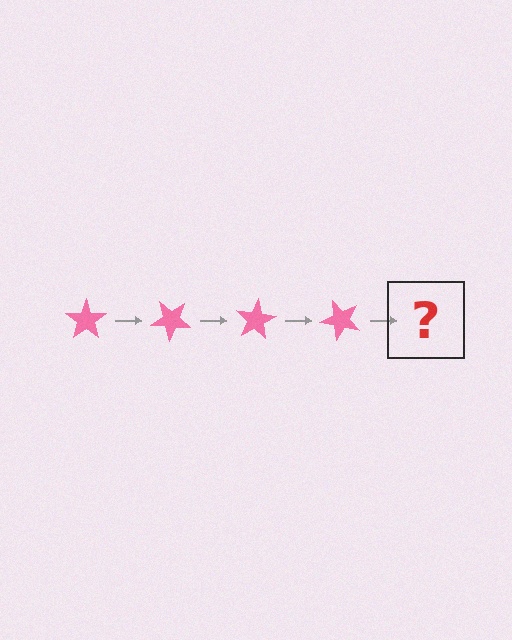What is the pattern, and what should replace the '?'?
The pattern is that the star rotates 40 degrees each step. The '?' should be a pink star rotated 160 degrees.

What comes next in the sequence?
The next element should be a pink star rotated 160 degrees.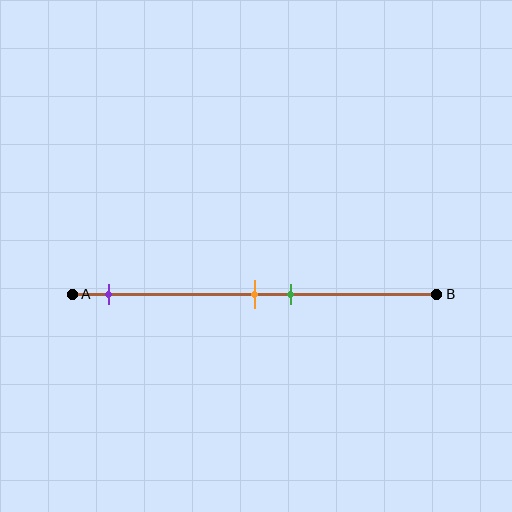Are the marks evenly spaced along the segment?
No, the marks are not evenly spaced.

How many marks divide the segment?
There are 3 marks dividing the segment.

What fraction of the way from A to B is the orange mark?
The orange mark is approximately 50% (0.5) of the way from A to B.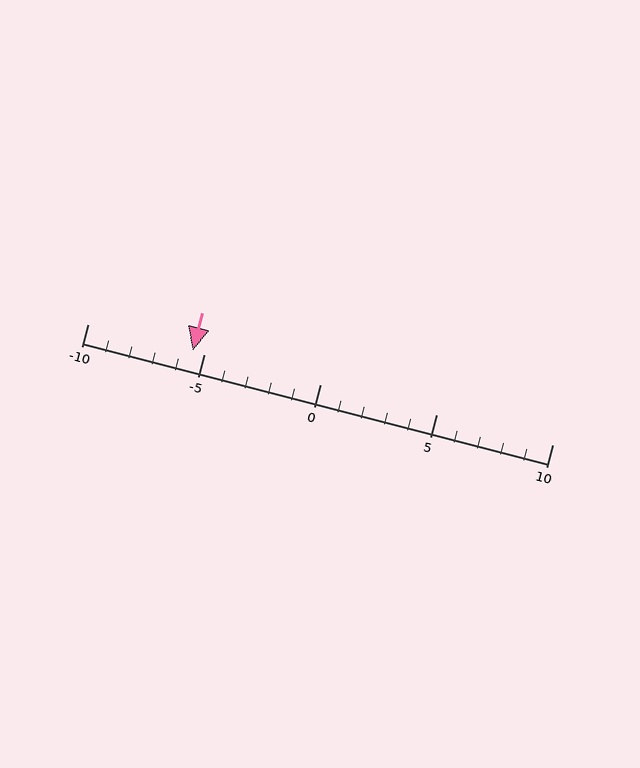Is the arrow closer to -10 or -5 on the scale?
The arrow is closer to -5.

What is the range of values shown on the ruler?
The ruler shows values from -10 to 10.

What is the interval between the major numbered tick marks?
The major tick marks are spaced 5 units apart.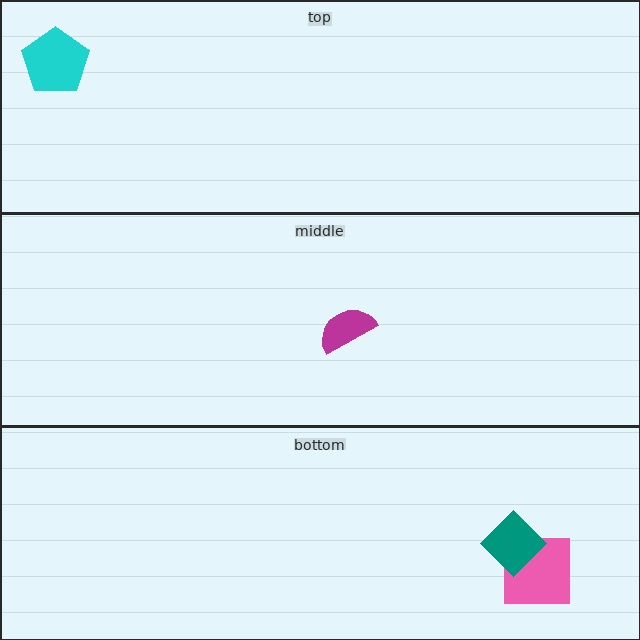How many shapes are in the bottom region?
2.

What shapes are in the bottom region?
The pink square, the teal diamond.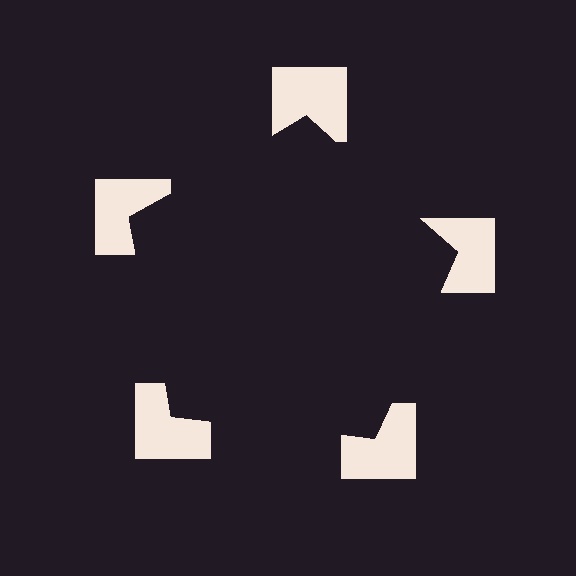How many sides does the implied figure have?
5 sides.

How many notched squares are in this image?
There are 5 — one at each vertex of the illusory pentagon.